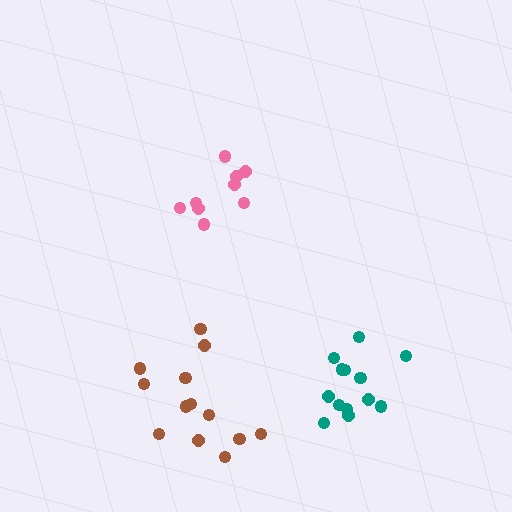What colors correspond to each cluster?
The clusters are colored: pink, teal, brown.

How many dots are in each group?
Group 1: 9 dots, Group 2: 13 dots, Group 3: 13 dots (35 total).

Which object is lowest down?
The brown cluster is bottommost.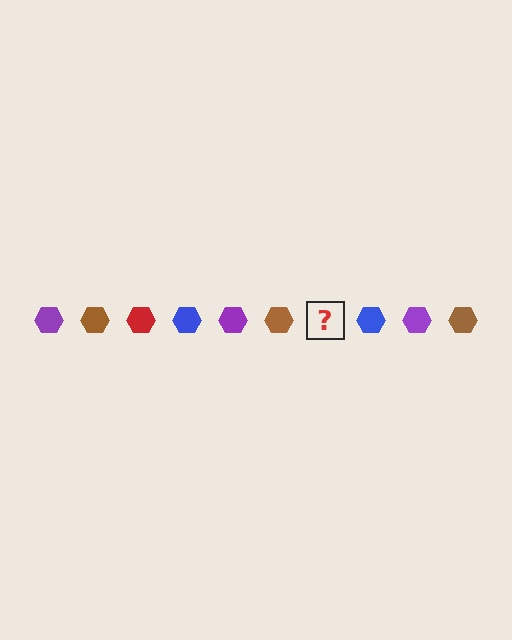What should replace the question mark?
The question mark should be replaced with a red hexagon.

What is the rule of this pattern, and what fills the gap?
The rule is that the pattern cycles through purple, brown, red, blue hexagons. The gap should be filled with a red hexagon.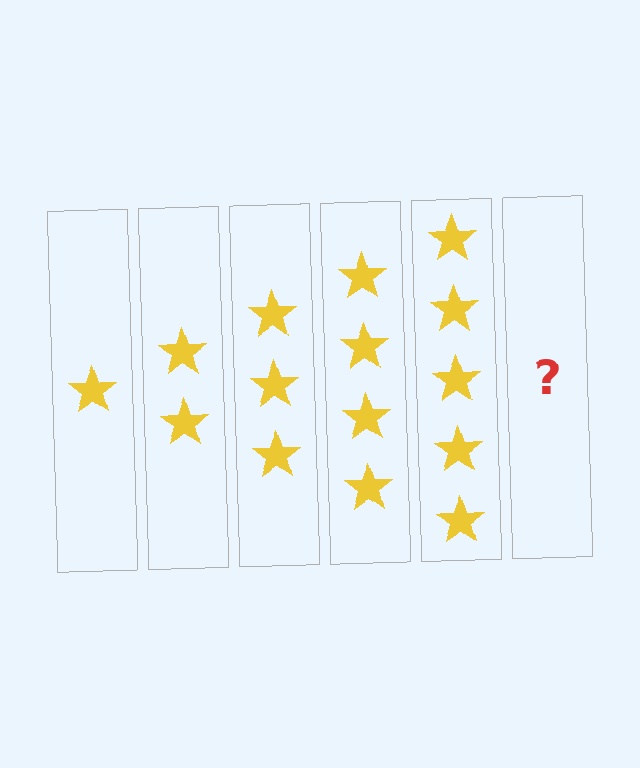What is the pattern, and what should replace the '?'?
The pattern is that each step adds one more star. The '?' should be 6 stars.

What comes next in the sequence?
The next element should be 6 stars.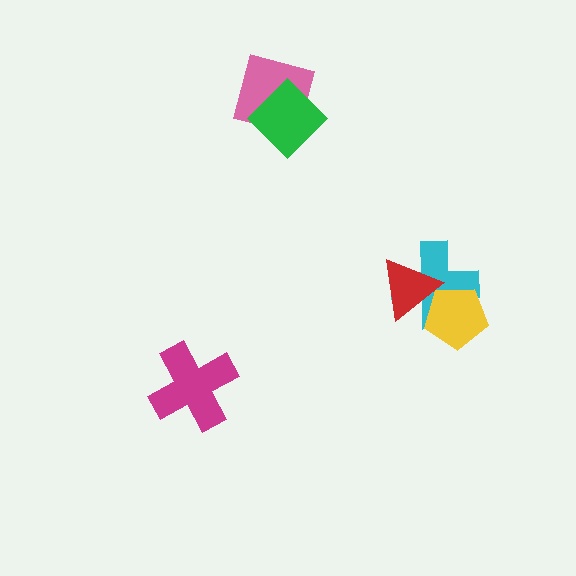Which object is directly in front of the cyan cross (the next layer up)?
The yellow pentagon is directly in front of the cyan cross.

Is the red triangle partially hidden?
No, no other shape covers it.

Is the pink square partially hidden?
Yes, it is partially covered by another shape.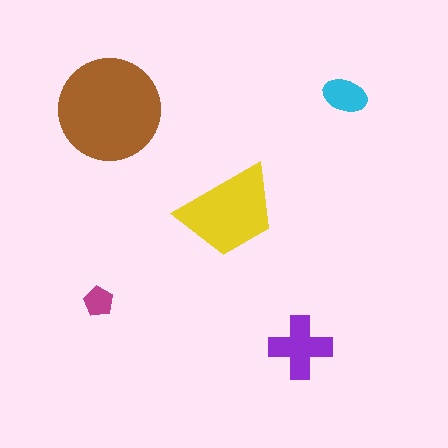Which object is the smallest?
The magenta pentagon.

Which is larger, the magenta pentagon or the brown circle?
The brown circle.